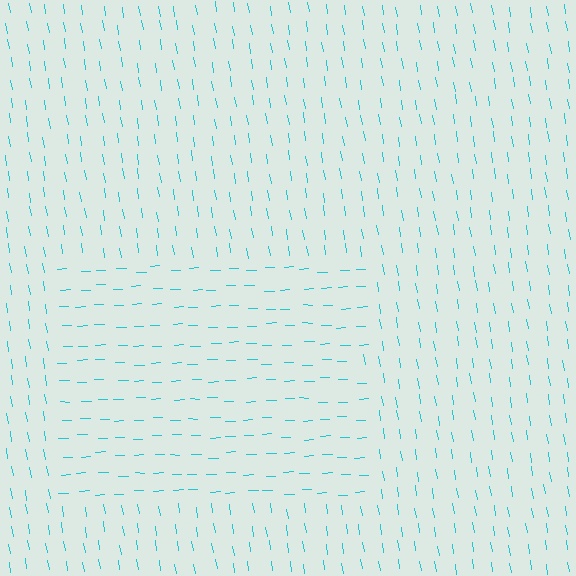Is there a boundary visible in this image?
Yes, there is a texture boundary formed by a change in line orientation.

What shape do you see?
I see a rectangle.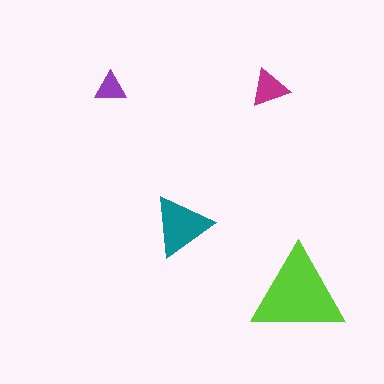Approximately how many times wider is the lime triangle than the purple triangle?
About 3 times wider.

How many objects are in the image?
There are 4 objects in the image.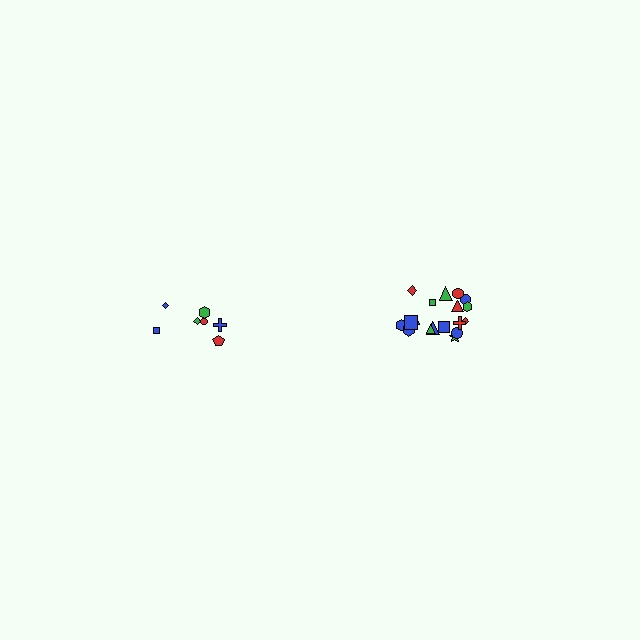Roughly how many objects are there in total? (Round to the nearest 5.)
Roughly 25 objects in total.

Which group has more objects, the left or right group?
The right group.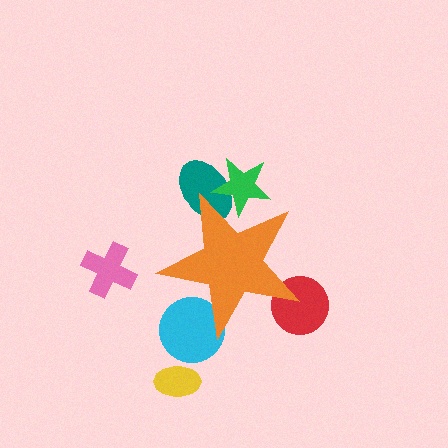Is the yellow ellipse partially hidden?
No, the yellow ellipse is fully visible.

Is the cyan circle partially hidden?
Yes, the cyan circle is partially hidden behind the orange star.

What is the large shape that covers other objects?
An orange star.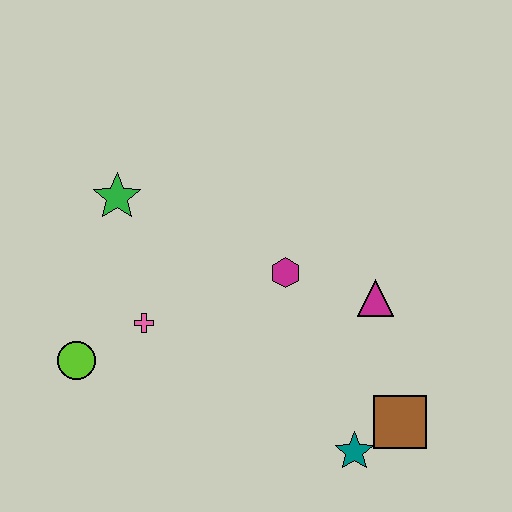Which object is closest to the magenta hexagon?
The magenta triangle is closest to the magenta hexagon.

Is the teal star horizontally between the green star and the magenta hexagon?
No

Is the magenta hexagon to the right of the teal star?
No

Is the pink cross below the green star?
Yes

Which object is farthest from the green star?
The brown square is farthest from the green star.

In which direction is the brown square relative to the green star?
The brown square is to the right of the green star.